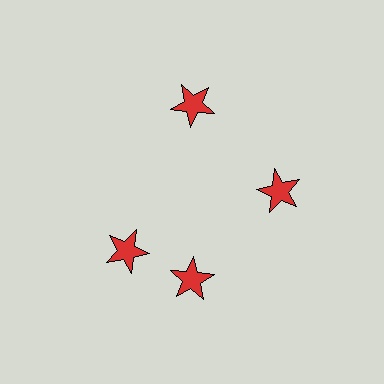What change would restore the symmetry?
The symmetry would be restored by rotating it back into even spacing with its neighbors so that all 4 stars sit at equal angles and equal distance from the center.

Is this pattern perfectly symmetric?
No. The 4 red stars are arranged in a ring, but one element near the 9 o'clock position is rotated out of alignment along the ring, breaking the 4-fold rotational symmetry.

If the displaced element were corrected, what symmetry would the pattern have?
It would have 4-fold rotational symmetry — the pattern would map onto itself every 90 degrees.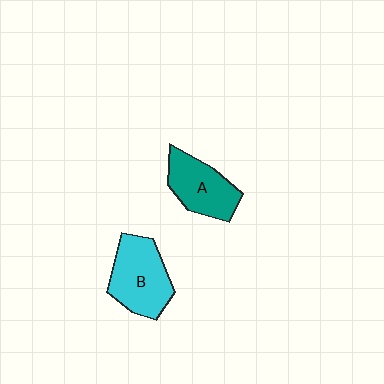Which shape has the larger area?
Shape B (cyan).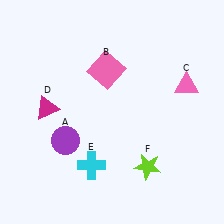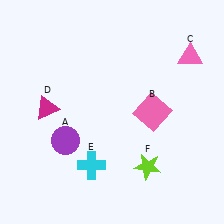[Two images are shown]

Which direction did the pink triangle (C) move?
The pink triangle (C) moved up.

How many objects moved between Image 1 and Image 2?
2 objects moved between the two images.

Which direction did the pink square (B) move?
The pink square (B) moved right.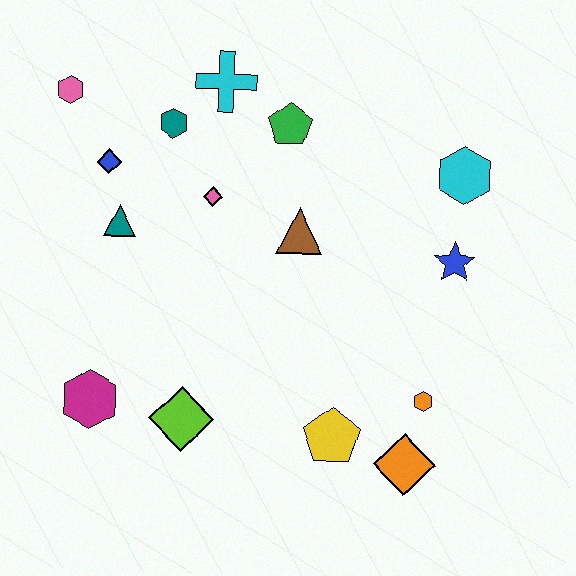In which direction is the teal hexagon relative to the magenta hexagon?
The teal hexagon is above the magenta hexagon.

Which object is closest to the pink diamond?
The teal hexagon is closest to the pink diamond.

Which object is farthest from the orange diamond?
The pink hexagon is farthest from the orange diamond.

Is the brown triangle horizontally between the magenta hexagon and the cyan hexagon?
Yes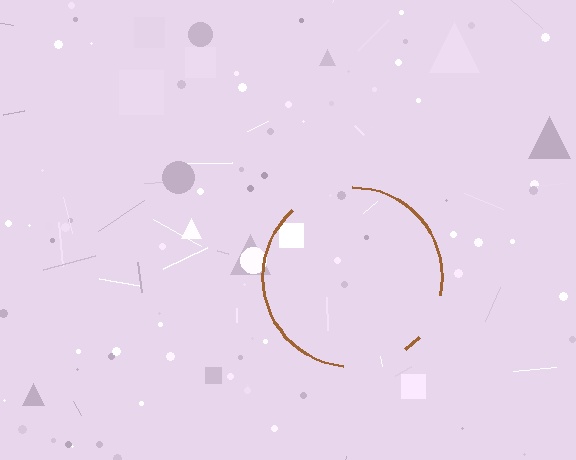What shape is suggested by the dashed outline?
The dashed outline suggests a circle.